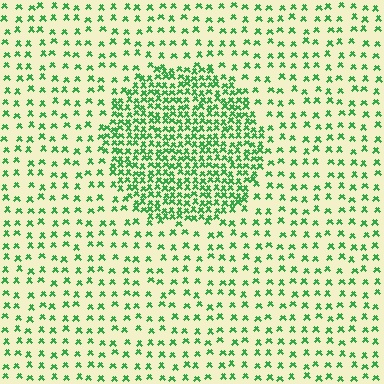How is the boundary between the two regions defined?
The boundary is defined by a change in element density (approximately 2.7x ratio). All elements are the same color, size, and shape.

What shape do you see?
I see a circle.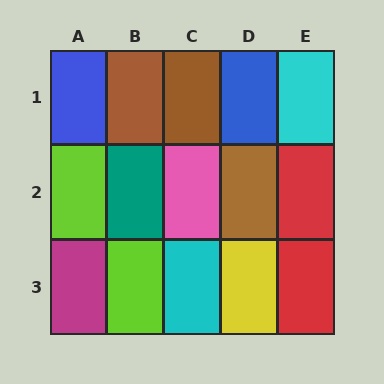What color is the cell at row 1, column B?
Brown.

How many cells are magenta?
1 cell is magenta.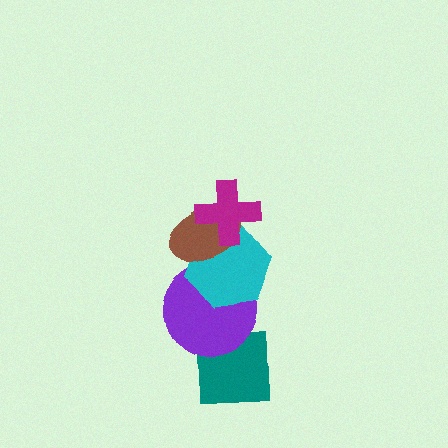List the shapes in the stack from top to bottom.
From top to bottom: the magenta cross, the brown ellipse, the cyan hexagon, the purple circle, the teal square.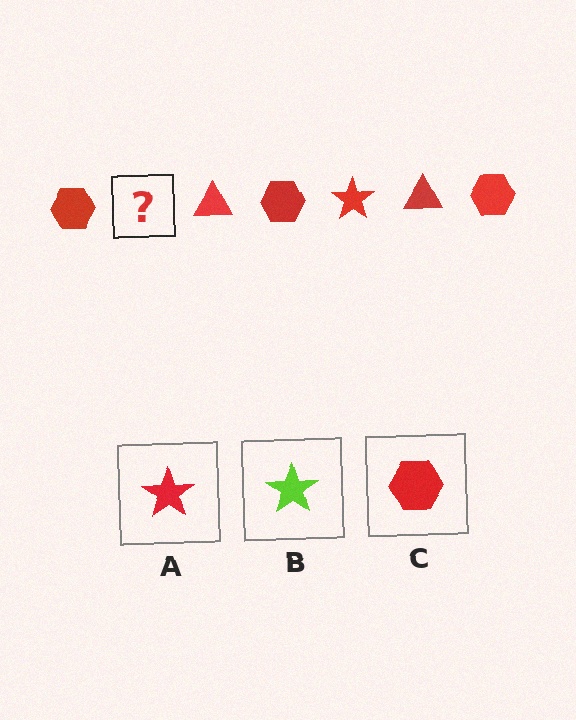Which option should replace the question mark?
Option A.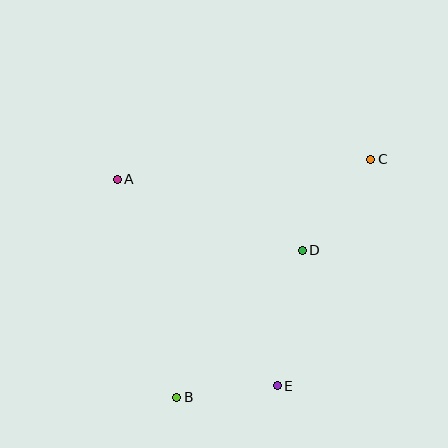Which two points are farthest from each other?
Points B and C are farthest from each other.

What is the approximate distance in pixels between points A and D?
The distance between A and D is approximately 198 pixels.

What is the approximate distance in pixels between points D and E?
The distance between D and E is approximately 138 pixels.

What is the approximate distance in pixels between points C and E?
The distance between C and E is approximately 245 pixels.